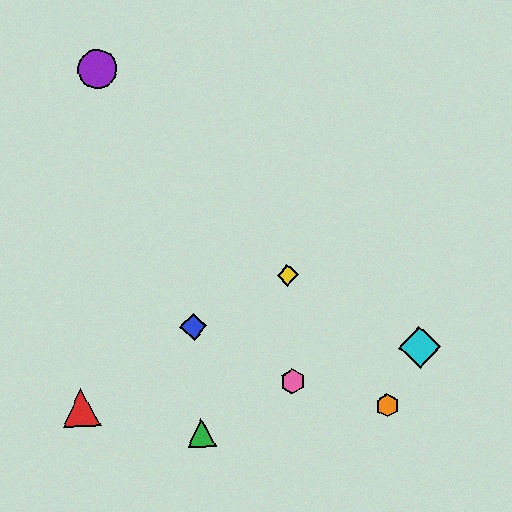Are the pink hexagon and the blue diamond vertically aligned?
No, the pink hexagon is at x≈293 and the blue diamond is at x≈193.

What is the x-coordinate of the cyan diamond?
The cyan diamond is at x≈420.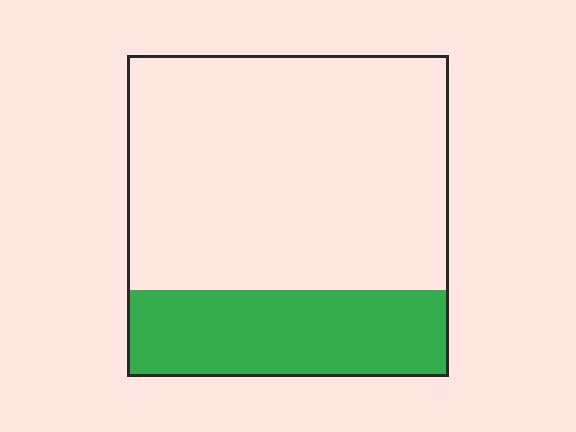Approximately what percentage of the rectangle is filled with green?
Approximately 25%.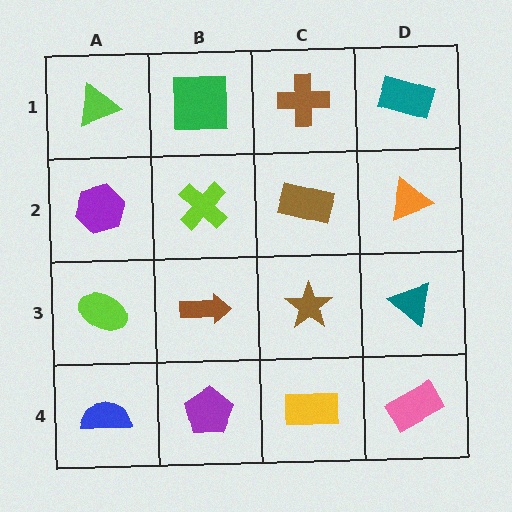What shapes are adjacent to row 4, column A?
A lime ellipse (row 3, column A), a purple pentagon (row 4, column B).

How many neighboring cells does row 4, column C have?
3.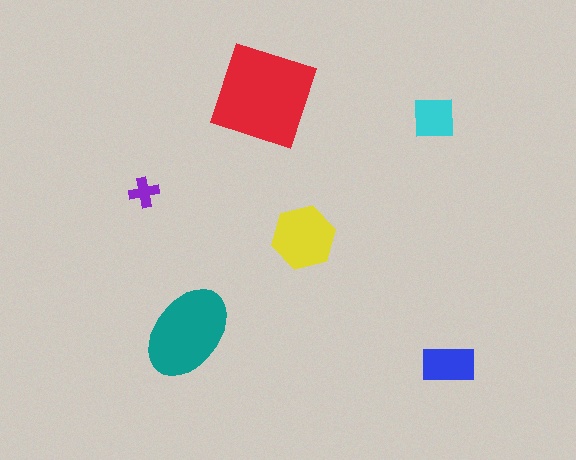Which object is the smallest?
The purple cross.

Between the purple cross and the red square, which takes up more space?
The red square.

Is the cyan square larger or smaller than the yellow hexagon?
Smaller.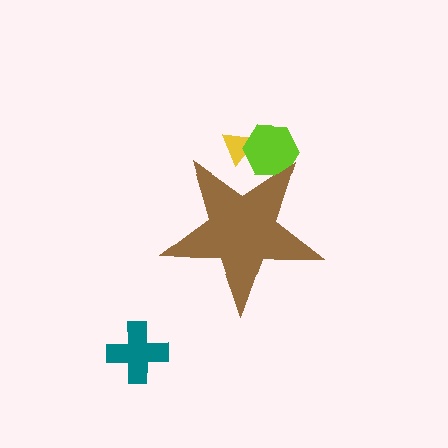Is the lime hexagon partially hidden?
Yes, the lime hexagon is partially hidden behind the brown star.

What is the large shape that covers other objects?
A brown star.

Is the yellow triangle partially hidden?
Yes, the yellow triangle is partially hidden behind the brown star.